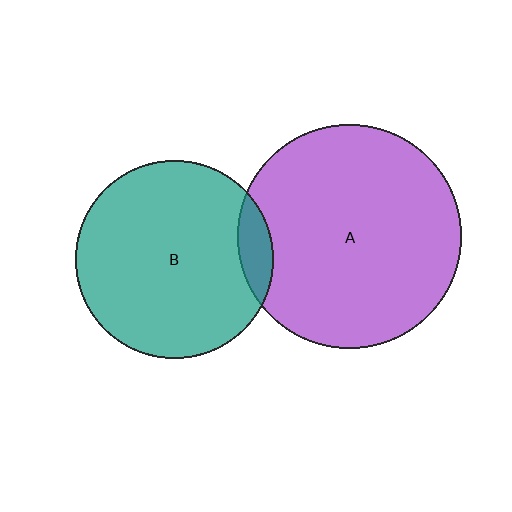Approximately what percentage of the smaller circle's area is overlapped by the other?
Approximately 10%.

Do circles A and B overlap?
Yes.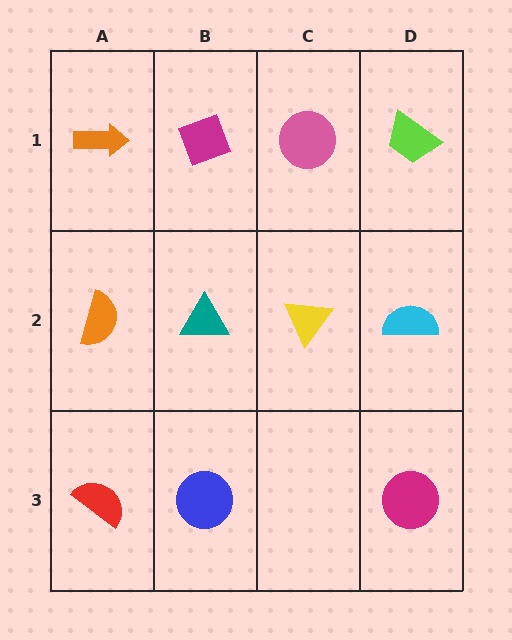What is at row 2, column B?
A teal triangle.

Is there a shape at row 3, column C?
No, that cell is empty.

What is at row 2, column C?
A yellow triangle.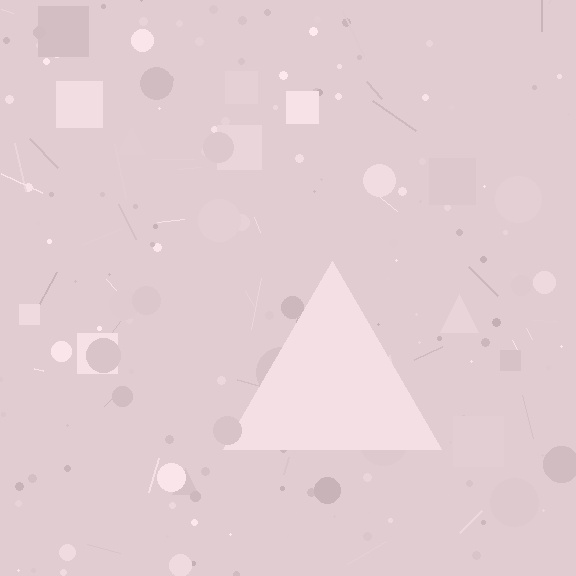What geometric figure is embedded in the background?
A triangle is embedded in the background.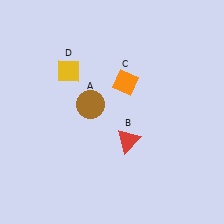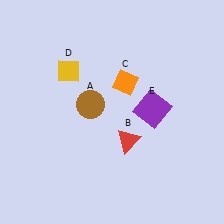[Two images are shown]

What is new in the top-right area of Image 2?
A purple square (E) was added in the top-right area of Image 2.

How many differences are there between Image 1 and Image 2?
There is 1 difference between the two images.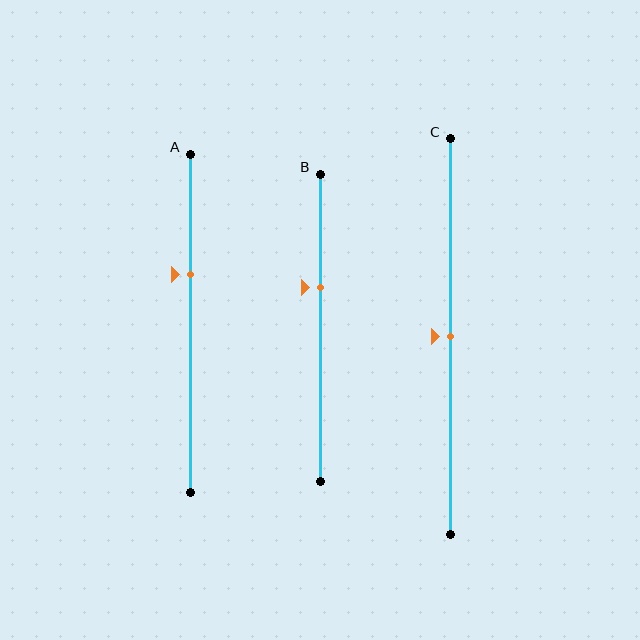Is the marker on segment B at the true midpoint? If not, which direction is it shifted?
No, the marker on segment B is shifted upward by about 13% of the segment length.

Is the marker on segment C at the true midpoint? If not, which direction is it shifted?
Yes, the marker on segment C is at the true midpoint.